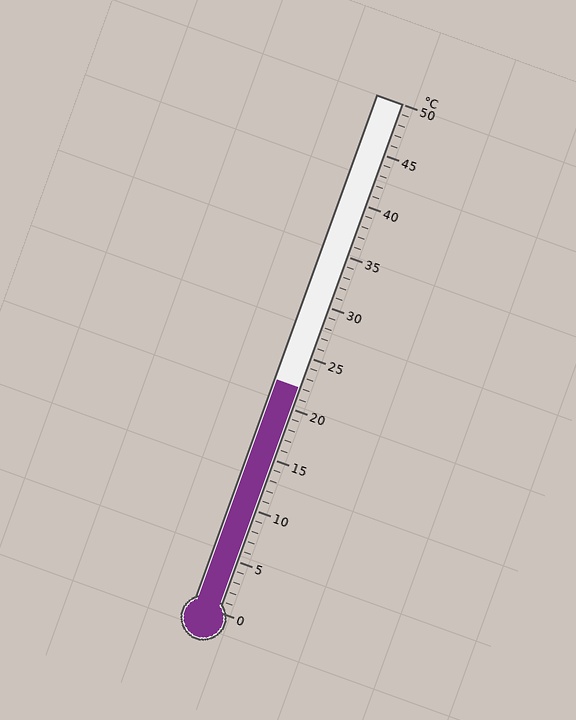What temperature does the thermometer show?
The thermometer shows approximately 22°C.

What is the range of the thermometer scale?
The thermometer scale ranges from 0°C to 50°C.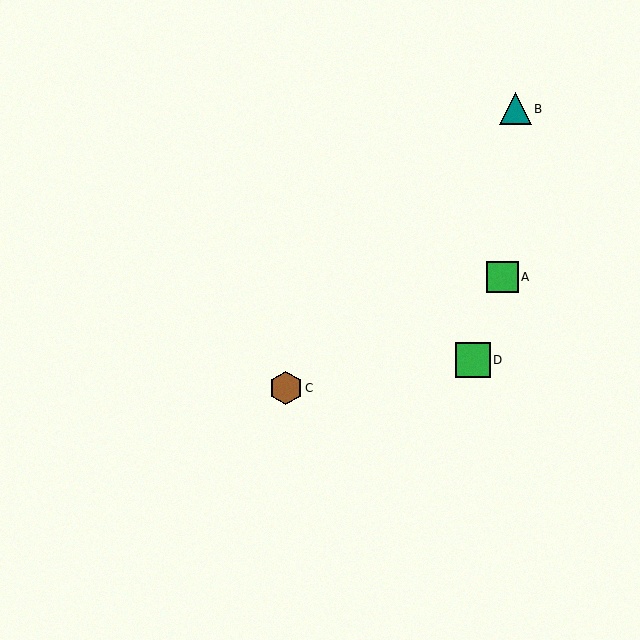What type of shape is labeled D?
Shape D is a green square.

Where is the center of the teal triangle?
The center of the teal triangle is at (516, 109).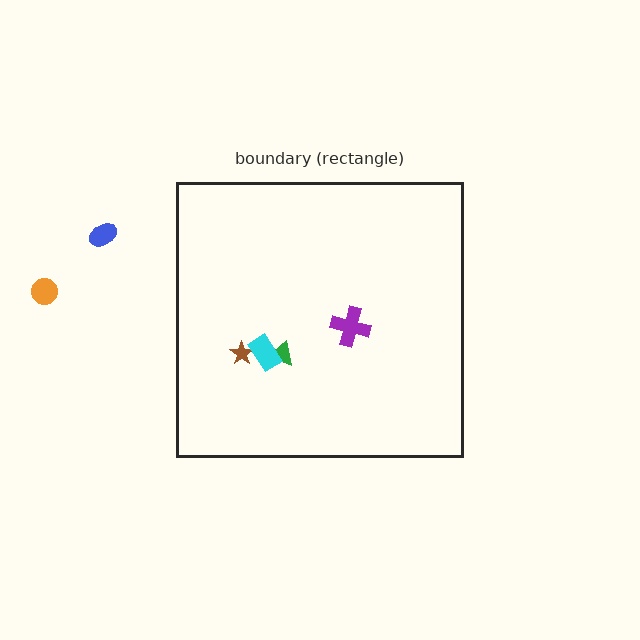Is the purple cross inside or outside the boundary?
Inside.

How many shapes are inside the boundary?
4 inside, 2 outside.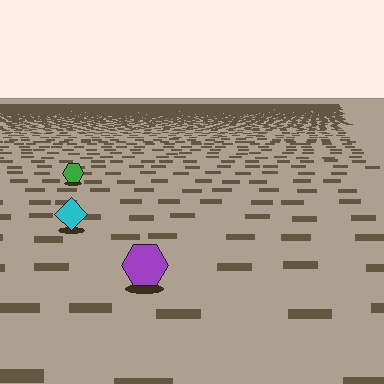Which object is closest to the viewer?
The purple hexagon is closest. The texture marks near it are larger and more spread out.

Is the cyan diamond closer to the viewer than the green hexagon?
Yes. The cyan diamond is closer — you can tell from the texture gradient: the ground texture is coarser near it.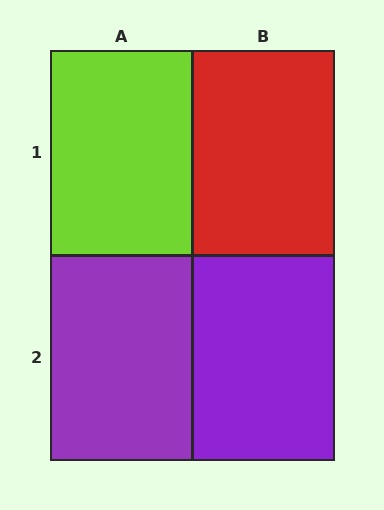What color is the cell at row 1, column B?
Red.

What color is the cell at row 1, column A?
Lime.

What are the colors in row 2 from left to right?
Purple, purple.